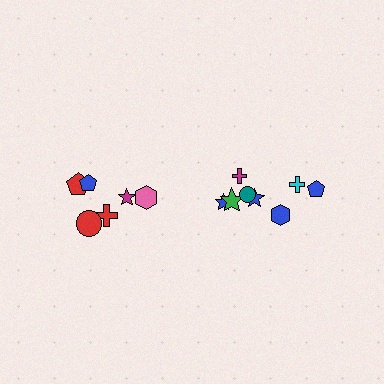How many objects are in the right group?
There are 8 objects.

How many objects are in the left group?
There are 6 objects.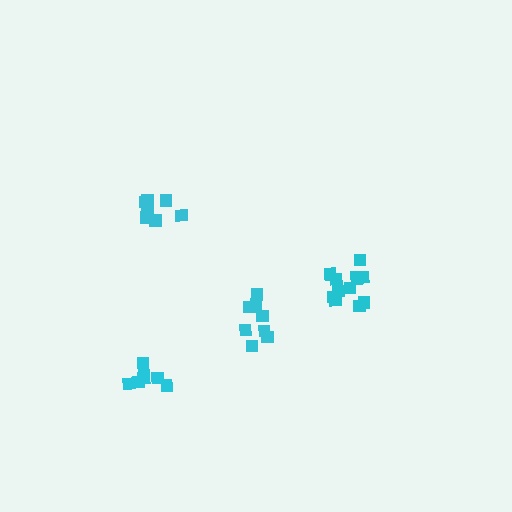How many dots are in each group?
Group 1: 8 dots, Group 2: 7 dots, Group 3: 12 dots, Group 4: 7 dots (34 total).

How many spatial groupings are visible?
There are 4 spatial groupings.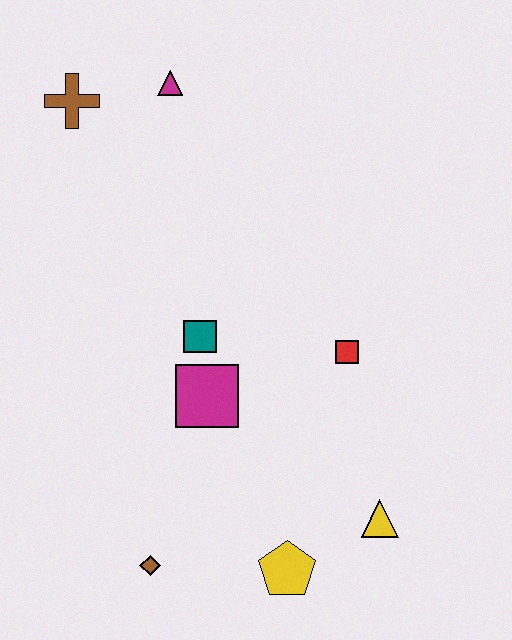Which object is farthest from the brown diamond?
The magenta triangle is farthest from the brown diamond.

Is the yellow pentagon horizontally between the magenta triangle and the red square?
Yes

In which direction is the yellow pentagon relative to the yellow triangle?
The yellow pentagon is to the left of the yellow triangle.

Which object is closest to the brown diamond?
The yellow pentagon is closest to the brown diamond.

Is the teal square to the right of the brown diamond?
Yes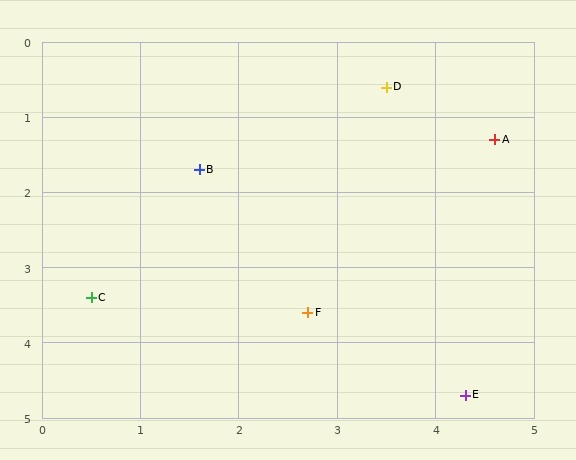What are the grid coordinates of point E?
Point E is at approximately (4.3, 4.7).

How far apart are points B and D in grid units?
Points B and D are about 2.2 grid units apart.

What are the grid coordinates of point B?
Point B is at approximately (1.6, 1.7).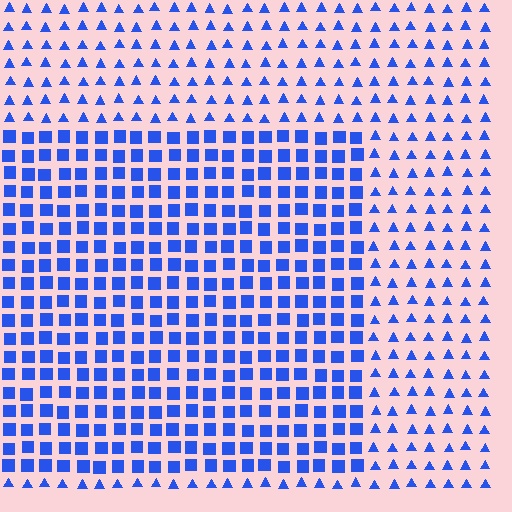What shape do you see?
I see a rectangle.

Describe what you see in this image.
The image is filled with small blue elements arranged in a uniform grid. A rectangle-shaped region contains squares, while the surrounding area contains triangles. The boundary is defined purely by the change in element shape.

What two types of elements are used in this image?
The image uses squares inside the rectangle region and triangles outside it.